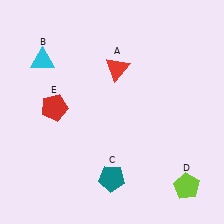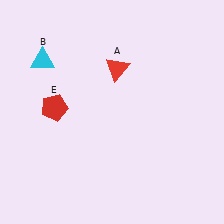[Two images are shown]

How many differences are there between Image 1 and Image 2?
There are 2 differences between the two images.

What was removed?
The teal pentagon (C), the lime pentagon (D) were removed in Image 2.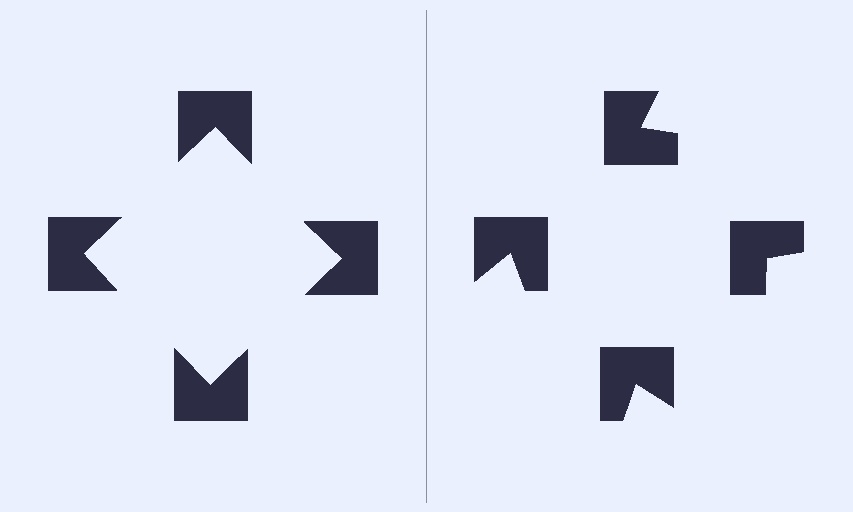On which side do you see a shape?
An illusory square appears on the left side. On the right side the wedge cuts are rotated, so no coherent shape forms.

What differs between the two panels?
The notched squares are positioned identically on both sides; only the wedge orientations differ. On the left they align to a square; on the right they are misaligned.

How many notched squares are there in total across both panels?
8 — 4 on each side.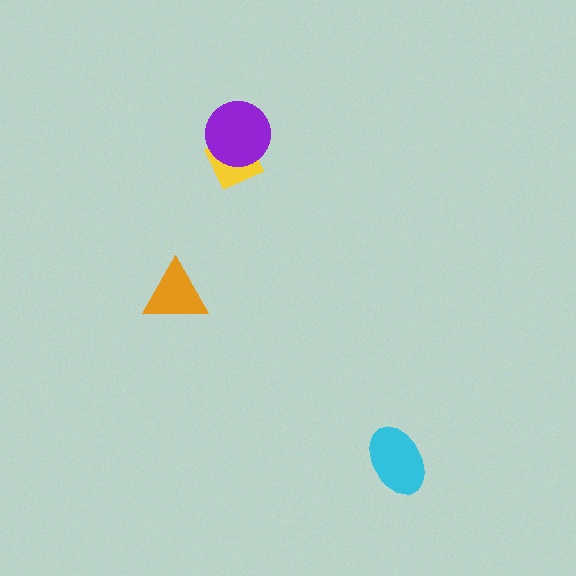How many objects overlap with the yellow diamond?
1 object overlaps with the yellow diamond.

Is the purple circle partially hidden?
No, no other shape covers it.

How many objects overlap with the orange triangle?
0 objects overlap with the orange triangle.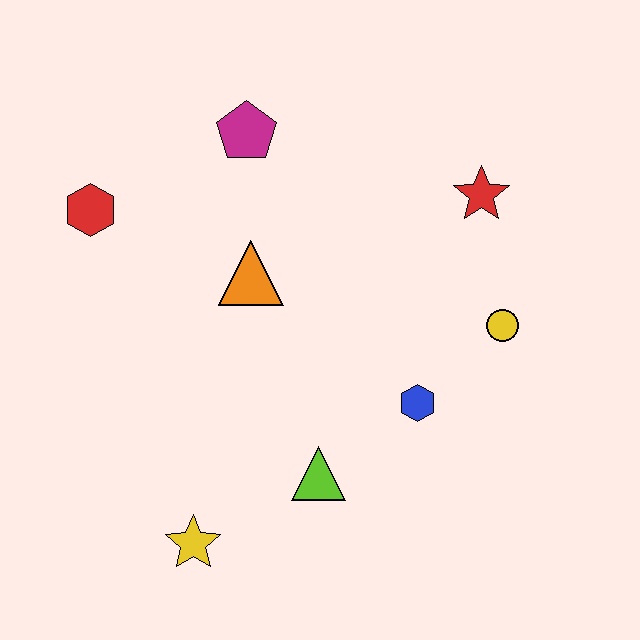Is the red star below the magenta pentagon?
Yes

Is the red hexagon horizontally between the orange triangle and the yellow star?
No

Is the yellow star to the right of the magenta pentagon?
No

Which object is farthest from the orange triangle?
The yellow star is farthest from the orange triangle.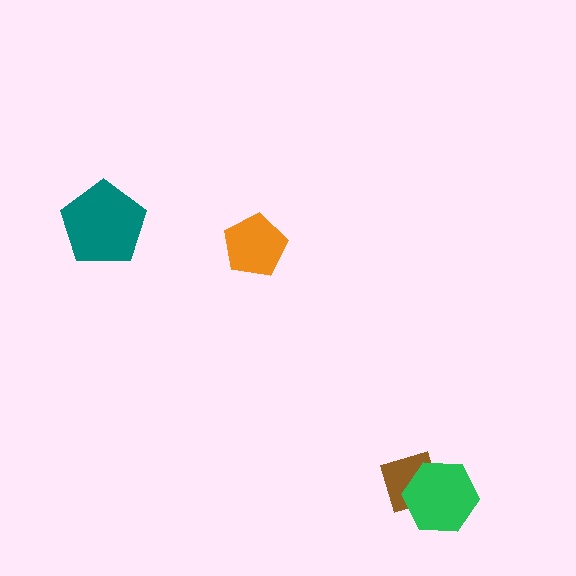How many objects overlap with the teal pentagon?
0 objects overlap with the teal pentagon.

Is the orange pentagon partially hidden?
No, no other shape covers it.